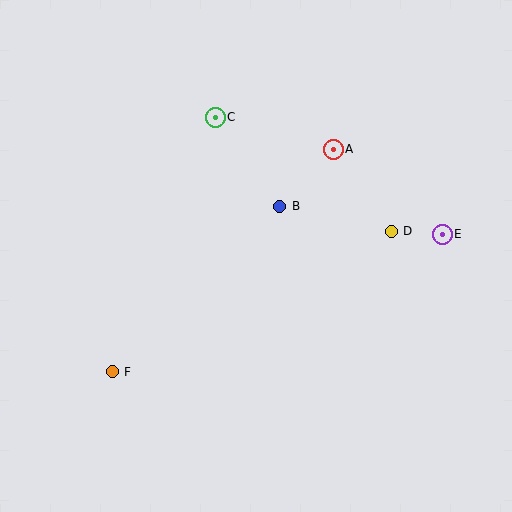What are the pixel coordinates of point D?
Point D is at (391, 231).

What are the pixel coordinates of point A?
Point A is at (333, 149).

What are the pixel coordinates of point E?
Point E is at (442, 234).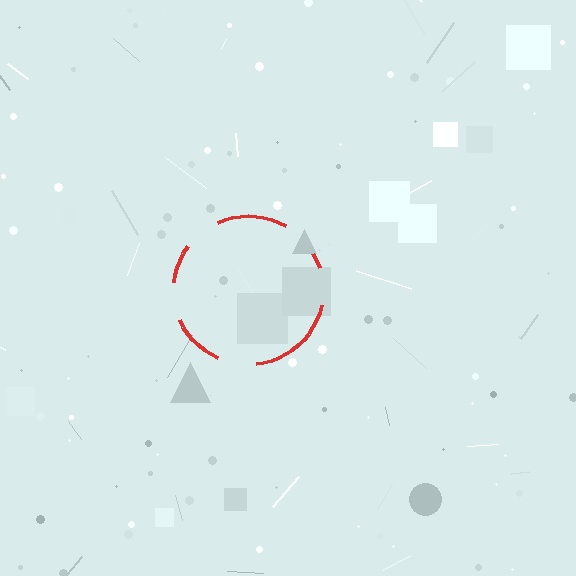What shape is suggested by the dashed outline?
The dashed outline suggests a circle.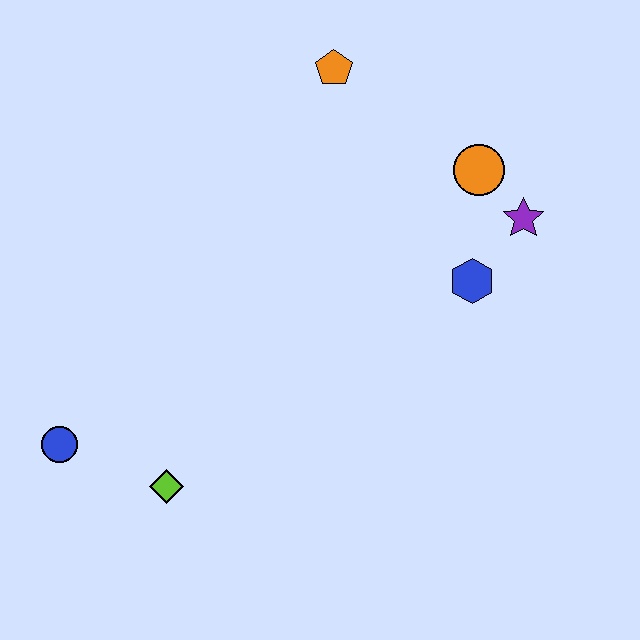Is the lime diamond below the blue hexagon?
Yes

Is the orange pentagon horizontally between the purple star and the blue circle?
Yes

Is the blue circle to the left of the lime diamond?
Yes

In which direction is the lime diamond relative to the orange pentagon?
The lime diamond is below the orange pentagon.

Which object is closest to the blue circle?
The lime diamond is closest to the blue circle.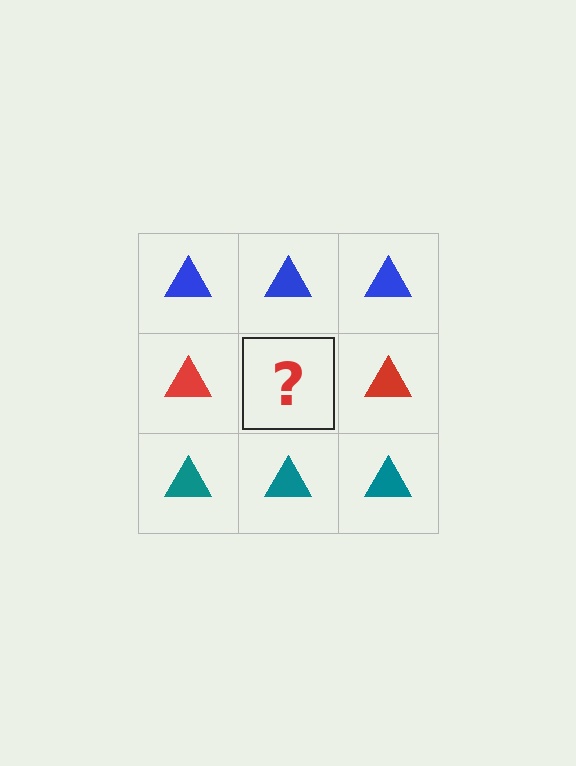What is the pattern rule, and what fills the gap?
The rule is that each row has a consistent color. The gap should be filled with a red triangle.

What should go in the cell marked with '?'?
The missing cell should contain a red triangle.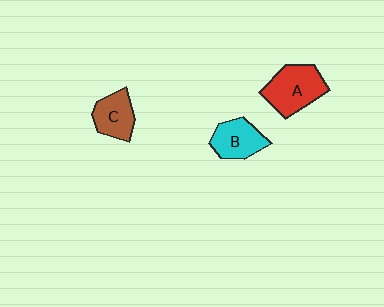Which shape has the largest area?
Shape A (red).